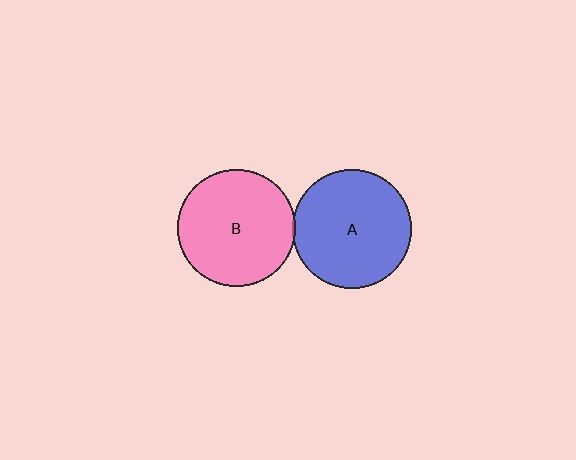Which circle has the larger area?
Circle A (blue).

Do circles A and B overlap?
Yes.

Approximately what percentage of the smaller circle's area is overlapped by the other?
Approximately 5%.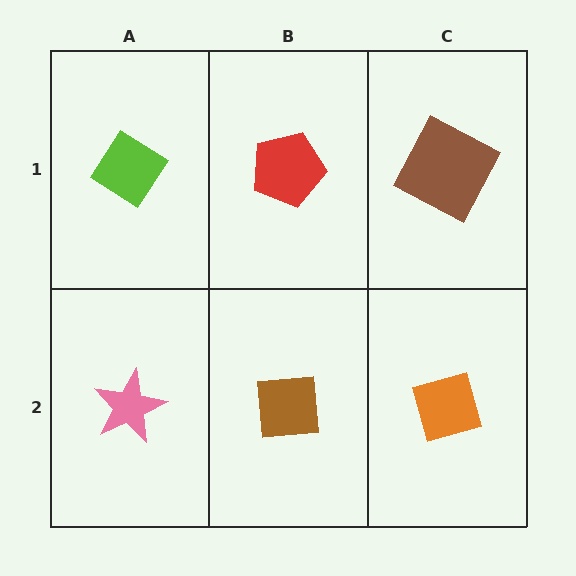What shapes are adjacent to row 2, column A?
A lime diamond (row 1, column A), a brown square (row 2, column B).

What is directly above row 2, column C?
A brown square.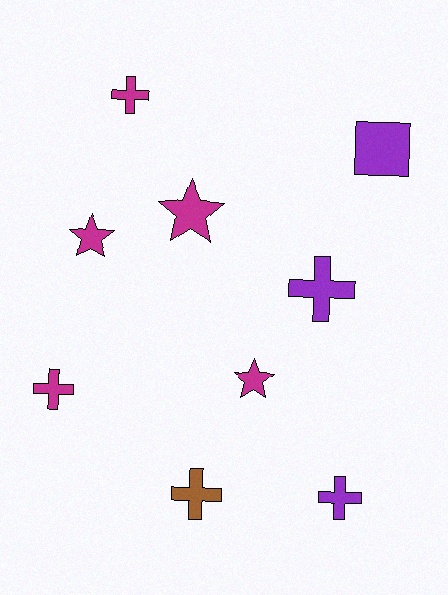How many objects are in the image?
There are 9 objects.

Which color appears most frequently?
Magenta, with 5 objects.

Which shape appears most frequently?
Cross, with 5 objects.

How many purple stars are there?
There are no purple stars.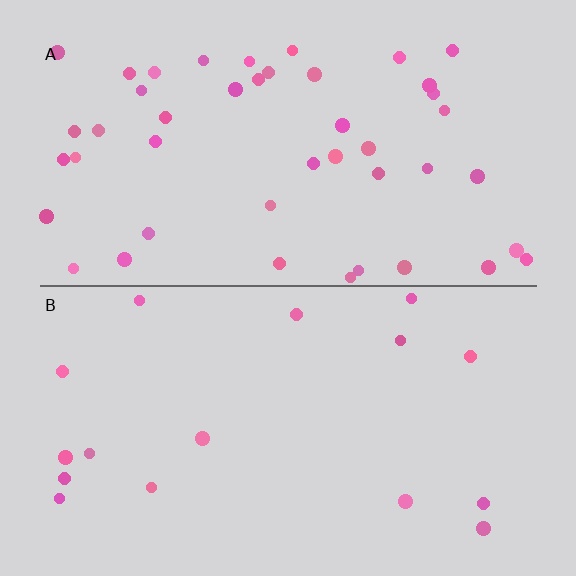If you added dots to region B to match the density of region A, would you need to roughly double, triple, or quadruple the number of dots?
Approximately triple.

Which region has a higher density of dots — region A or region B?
A (the top).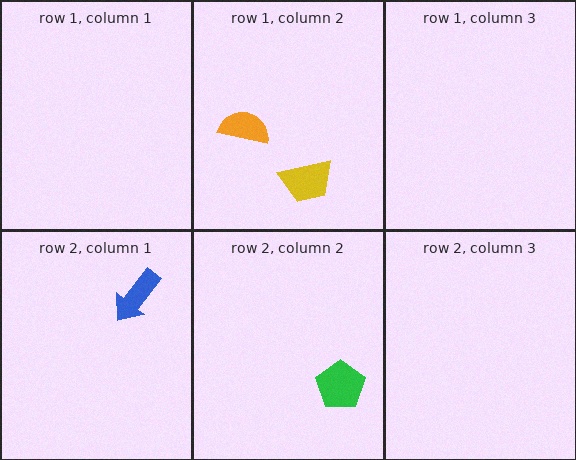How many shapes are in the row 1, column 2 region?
2.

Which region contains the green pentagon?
The row 2, column 2 region.